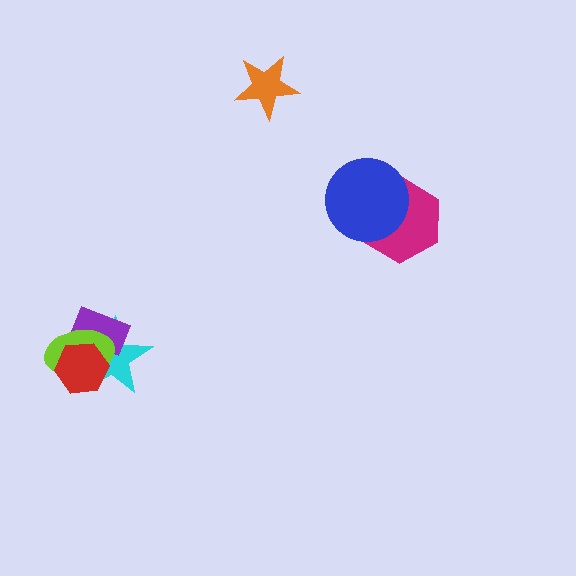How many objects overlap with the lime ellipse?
3 objects overlap with the lime ellipse.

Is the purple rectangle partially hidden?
Yes, it is partially covered by another shape.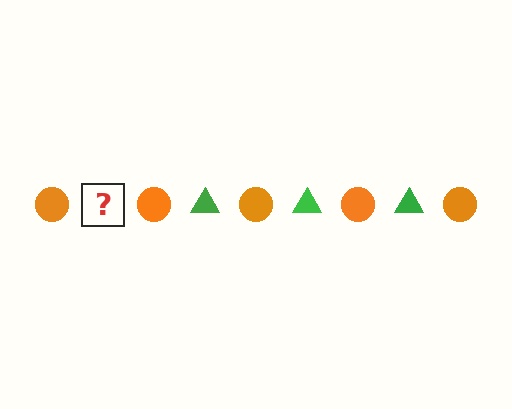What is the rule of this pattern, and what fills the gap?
The rule is that the pattern alternates between orange circle and green triangle. The gap should be filled with a green triangle.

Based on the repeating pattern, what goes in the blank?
The blank should be a green triangle.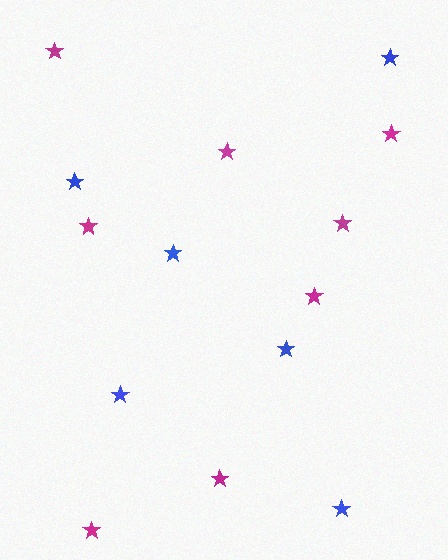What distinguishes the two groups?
There are 2 groups: one group of magenta stars (8) and one group of blue stars (6).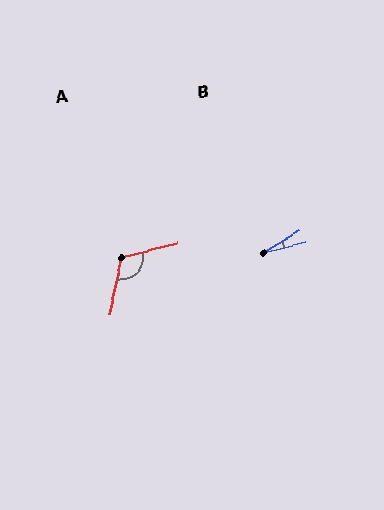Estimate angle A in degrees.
Approximately 116 degrees.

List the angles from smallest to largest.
B (17°), A (116°).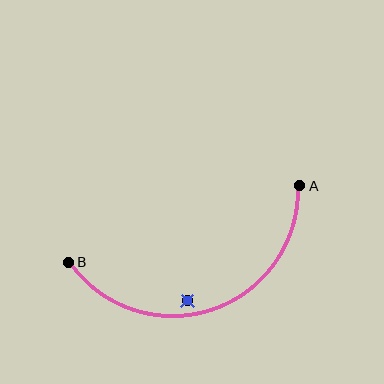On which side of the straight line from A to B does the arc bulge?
The arc bulges below the straight line connecting A and B.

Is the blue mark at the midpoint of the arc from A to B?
No — the blue mark does not lie on the arc at all. It sits slightly inside the curve.